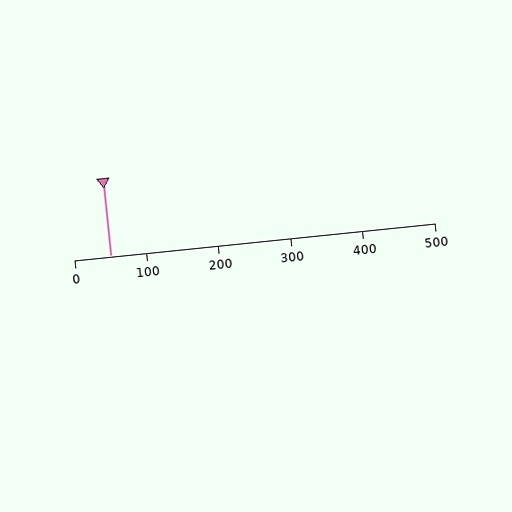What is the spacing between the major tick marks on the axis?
The major ticks are spaced 100 apart.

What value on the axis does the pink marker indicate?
The marker indicates approximately 50.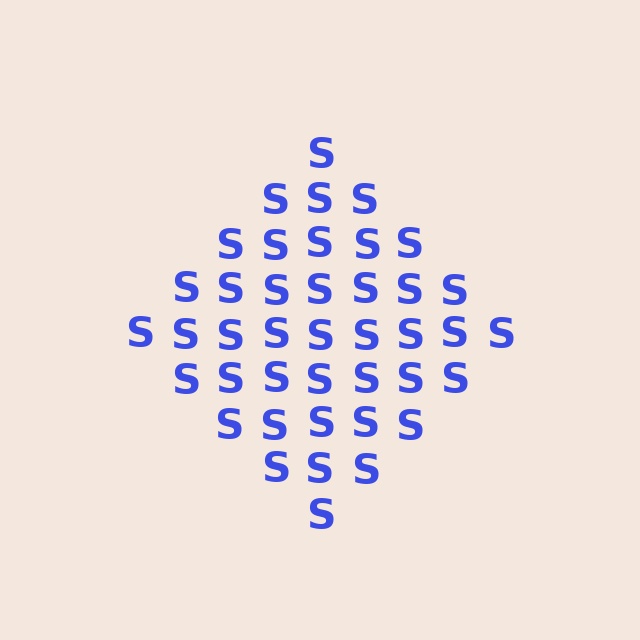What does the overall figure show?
The overall figure shows a diamond.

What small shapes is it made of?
It is made of small letter S's.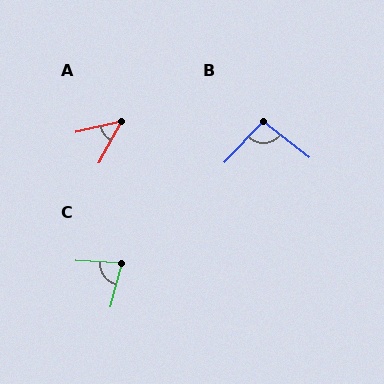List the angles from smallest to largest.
A (49°), C (78°), B (95°).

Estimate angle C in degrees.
Approximately 78 degrees.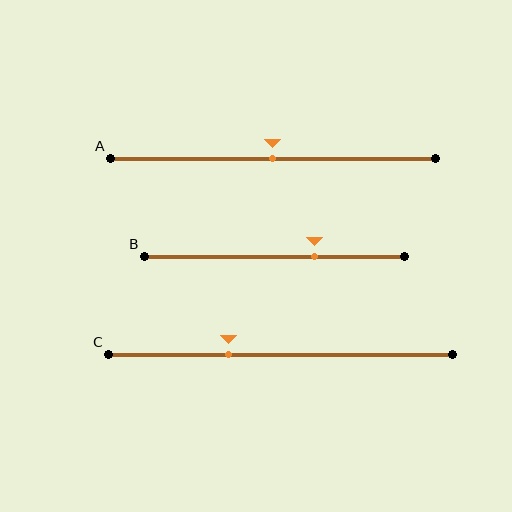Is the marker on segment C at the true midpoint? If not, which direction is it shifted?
No, the marker on segment C is shifted to the left by about 15% of the segment length.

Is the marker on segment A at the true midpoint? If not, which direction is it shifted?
Yes, the marker on segment A is at the true midpoint.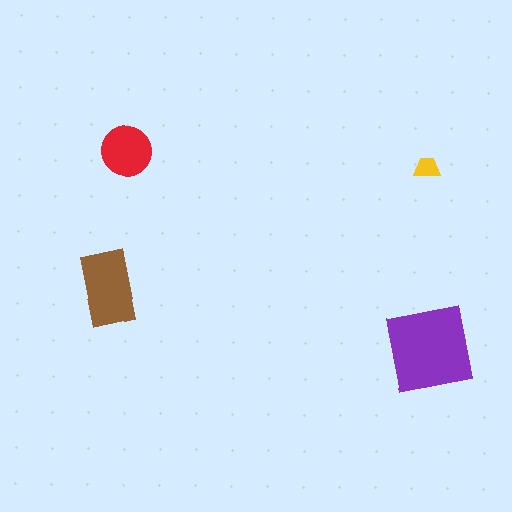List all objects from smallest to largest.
The yellow trapezoid, the red circle, the brown rectangle, the purple square.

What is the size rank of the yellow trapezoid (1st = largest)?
4th.